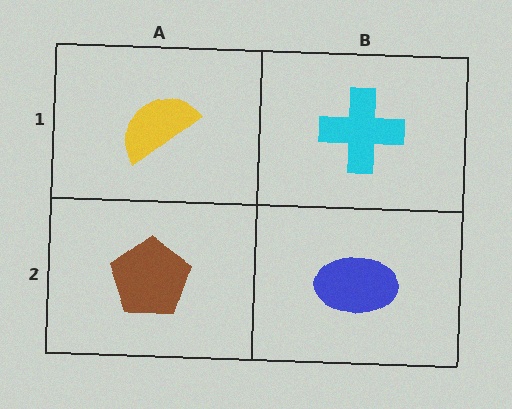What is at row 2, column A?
A brown pentagon.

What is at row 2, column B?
A blue ellipse.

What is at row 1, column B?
A cyan cross.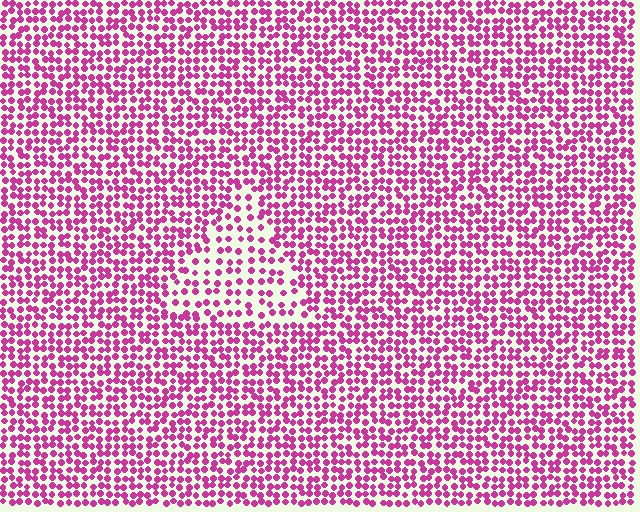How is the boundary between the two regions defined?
The boundary is defined by a change in element density (approximately 1.8x ratio). All elements are the same color, size, and shape.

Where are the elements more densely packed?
The elements are more densely packed outside the triangle boundary.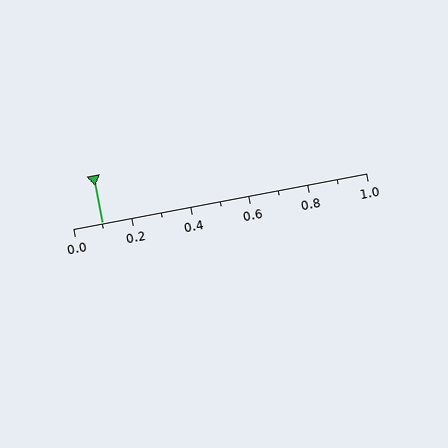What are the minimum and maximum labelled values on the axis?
The axis runs from 0.0 to 1.0.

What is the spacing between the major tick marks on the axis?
The major ticks are spaced 0.2 apart.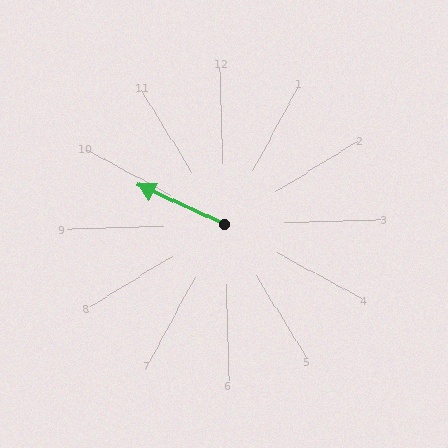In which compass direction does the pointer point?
Northwest.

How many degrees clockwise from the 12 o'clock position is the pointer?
Approximately 296 degrees.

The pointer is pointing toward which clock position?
Roughly 10 o'clock.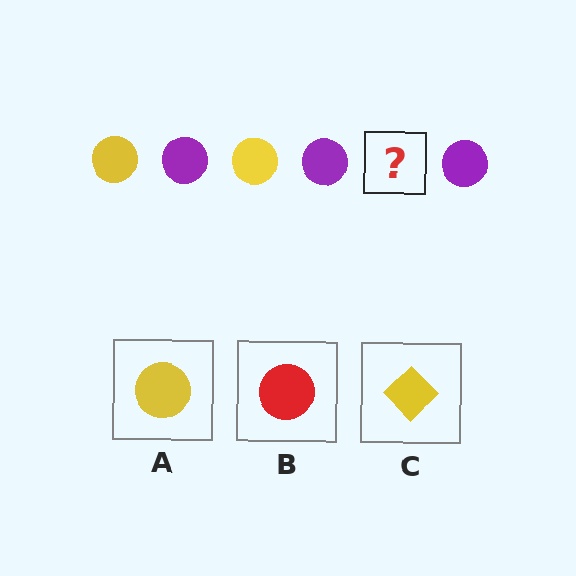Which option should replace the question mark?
Option A.